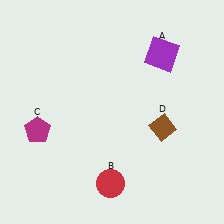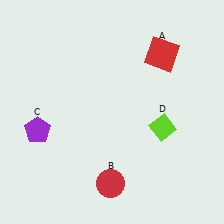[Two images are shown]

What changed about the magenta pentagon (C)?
In Image 1, C is magenta. In Image 2, it changed to purple.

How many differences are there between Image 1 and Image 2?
There are 3 differences between the two images.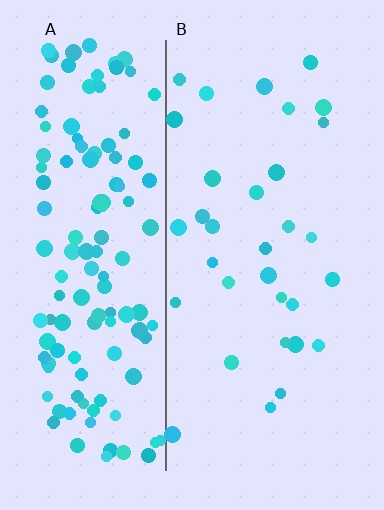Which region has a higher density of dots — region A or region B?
A (the left).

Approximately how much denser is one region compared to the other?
Approximately 4.3× — region A over region B.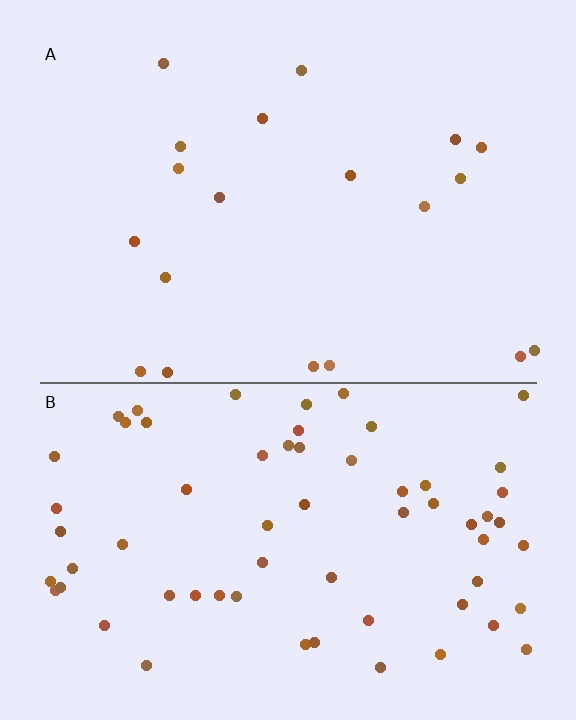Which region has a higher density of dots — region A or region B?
B (the bottom).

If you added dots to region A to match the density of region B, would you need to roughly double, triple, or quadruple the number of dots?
Approximately triple.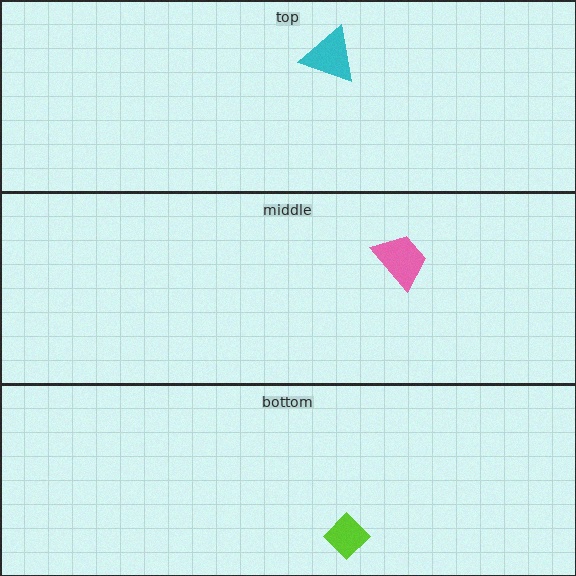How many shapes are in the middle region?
1.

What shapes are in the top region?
The cyan triangle.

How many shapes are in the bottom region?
1.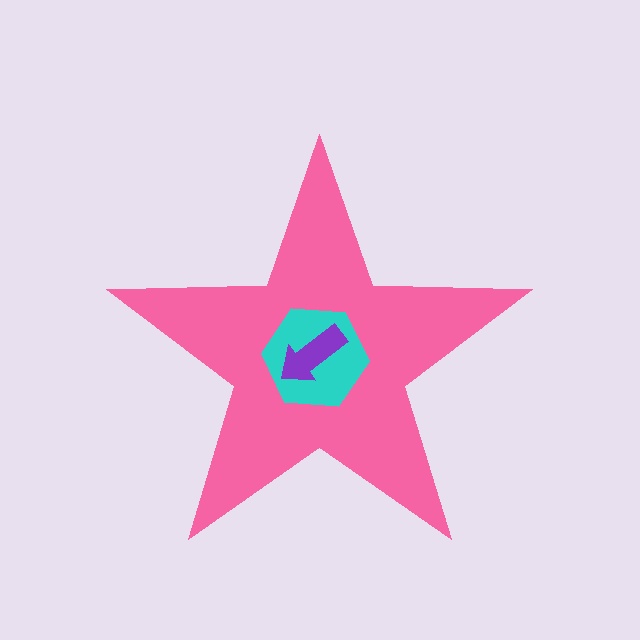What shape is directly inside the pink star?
The cyan hexagon.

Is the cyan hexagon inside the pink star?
Yes.